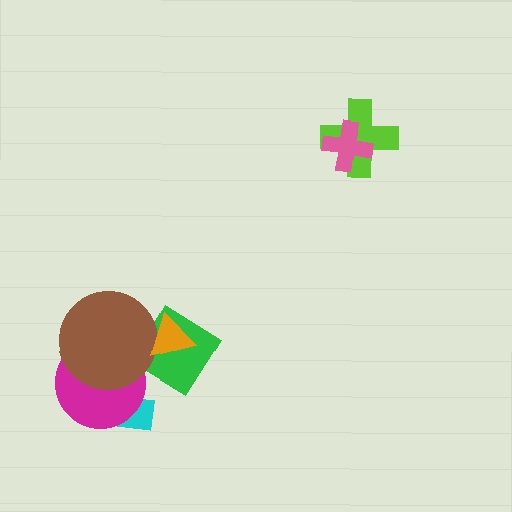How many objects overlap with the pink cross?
1 object overlaps with the pink cross.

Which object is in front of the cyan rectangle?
The magenta circle is in front of the cyan rectangle.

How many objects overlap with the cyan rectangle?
1 object overlaps with the cyan rectangle.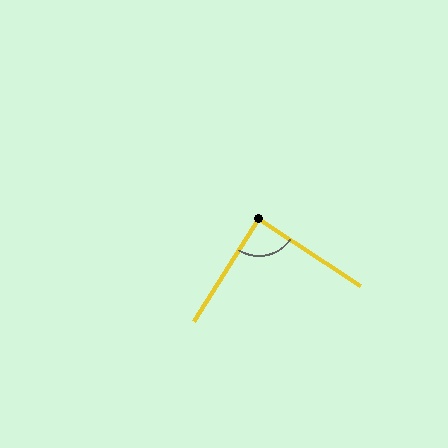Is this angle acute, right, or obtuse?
It is approximately a right angle.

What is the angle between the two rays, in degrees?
Approximately 89 degrees.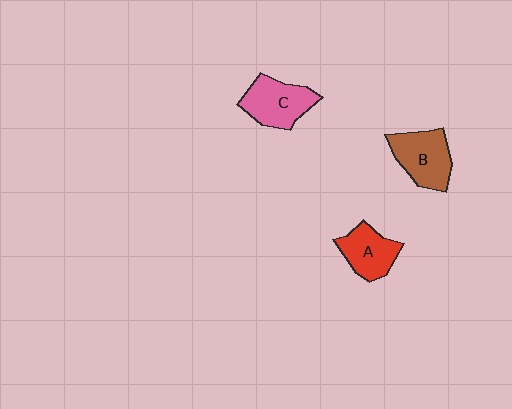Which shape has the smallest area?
Shape A (red).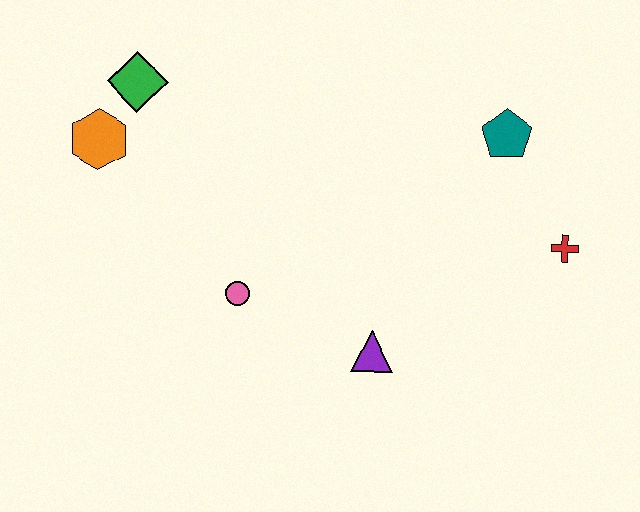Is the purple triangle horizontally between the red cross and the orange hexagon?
Yes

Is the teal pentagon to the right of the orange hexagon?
Yes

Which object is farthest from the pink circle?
The red cross is farthest from the pink circle.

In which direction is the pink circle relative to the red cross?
The pink circle is to the left of the red cross.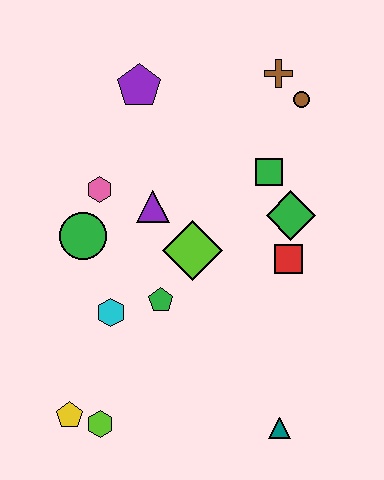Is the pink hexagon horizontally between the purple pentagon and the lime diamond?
No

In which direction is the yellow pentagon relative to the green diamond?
The yellow pentagon is to the left of the green diamond.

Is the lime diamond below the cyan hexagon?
No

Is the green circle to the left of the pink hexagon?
Yes